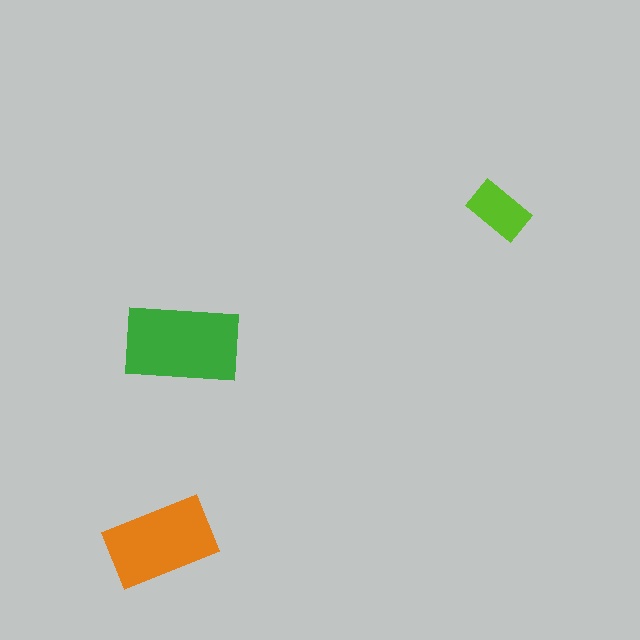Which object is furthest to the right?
The lime rectangle is rightmost.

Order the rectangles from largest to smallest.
the green one, the orange one, the lime one.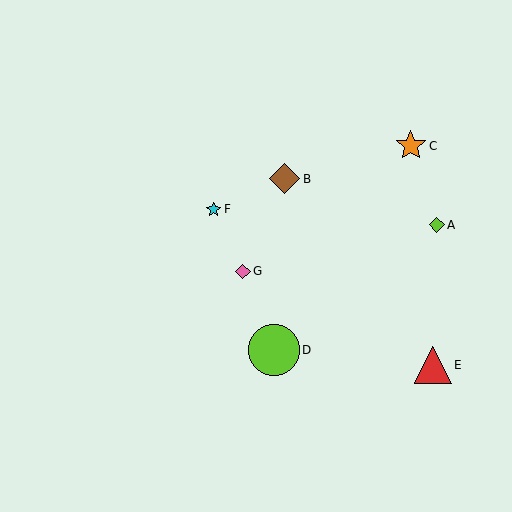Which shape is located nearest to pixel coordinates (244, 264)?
The pink diamond (labeled G) at (243, 271) is nearest to that location.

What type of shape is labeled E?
Shape E is a red triangle.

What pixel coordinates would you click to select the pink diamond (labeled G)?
Click at (243, 271) to select the pink diamond G.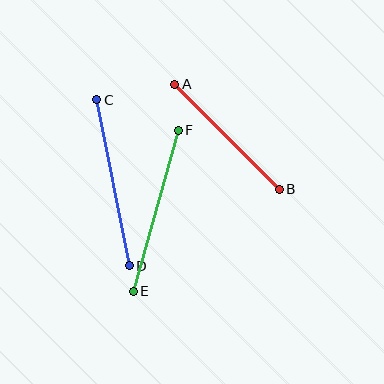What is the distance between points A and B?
The distance is approximately 148 pixels.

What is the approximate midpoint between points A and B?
The midpoint is at approximately (227, 137) pixels.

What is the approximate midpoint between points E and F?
The midpoint is at approximately (156, 211) pixels.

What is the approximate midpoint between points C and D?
The midpoint is at approximately (113, 183) pixels.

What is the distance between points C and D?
The distance is approximately 169 pixels.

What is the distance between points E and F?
The distance is approximately 167 pixels.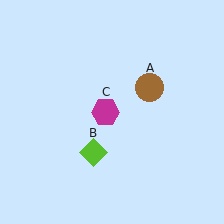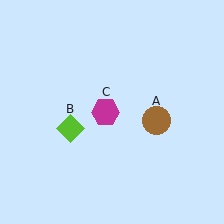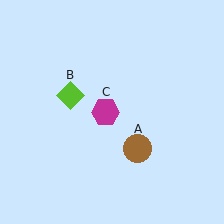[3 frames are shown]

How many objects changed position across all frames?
2 objects changed position: brown circle (object A), lime diamond (object B).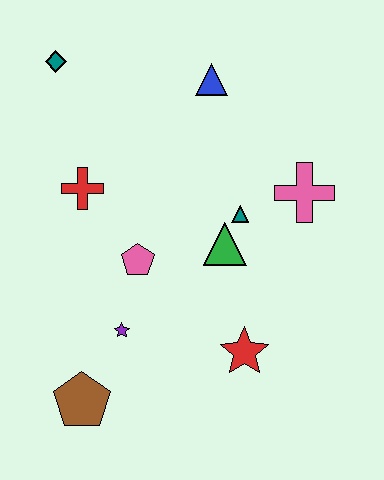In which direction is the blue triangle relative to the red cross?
The blue triangle is to the right of the red cross.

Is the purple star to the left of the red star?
Yes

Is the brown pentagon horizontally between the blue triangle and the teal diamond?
Yes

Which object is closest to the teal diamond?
The red cross is closest to the teal diamond.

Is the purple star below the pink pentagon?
Yes